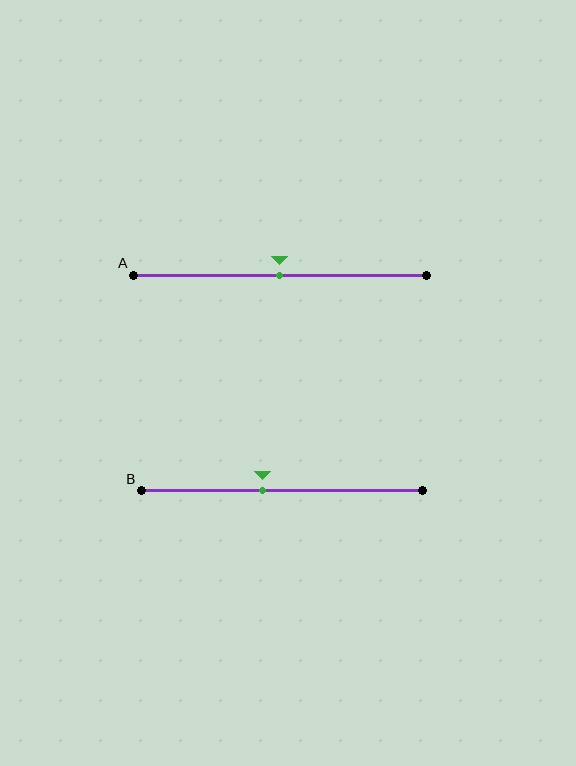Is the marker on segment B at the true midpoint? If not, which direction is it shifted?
No, the marker on segment B is shifted to the left by about 7% of the segment length.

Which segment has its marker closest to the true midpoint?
Segment A has its marker closest to the true midpoint.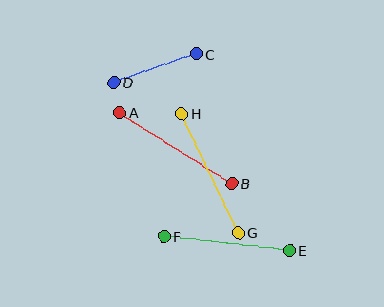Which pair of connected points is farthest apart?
Points A and B are farthest apart.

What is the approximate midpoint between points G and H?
The midpoint is at approximately (210, 173) pixels.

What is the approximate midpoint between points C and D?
The midpoint is at approximately (155, 68) pixels.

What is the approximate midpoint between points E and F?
The midpoint is at approximately (227, 243) pixels.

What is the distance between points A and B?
The distance is approximately 132 pixels.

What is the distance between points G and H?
The distance is approximately 132 pixels.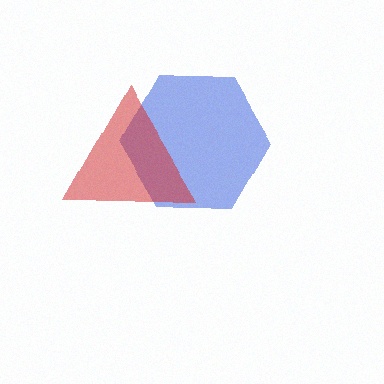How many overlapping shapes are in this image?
There are 2 overlapping shapes in the image.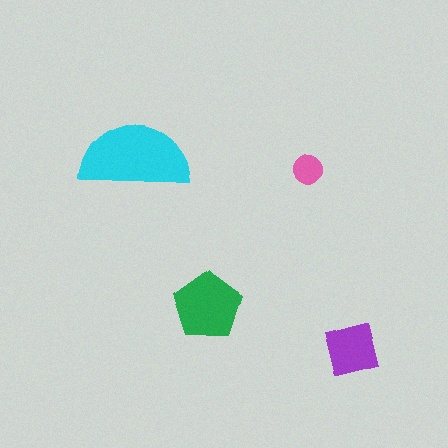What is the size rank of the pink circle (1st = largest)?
4th.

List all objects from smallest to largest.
The pink circle, the purple square, the green pentagon, the cyan semicircle.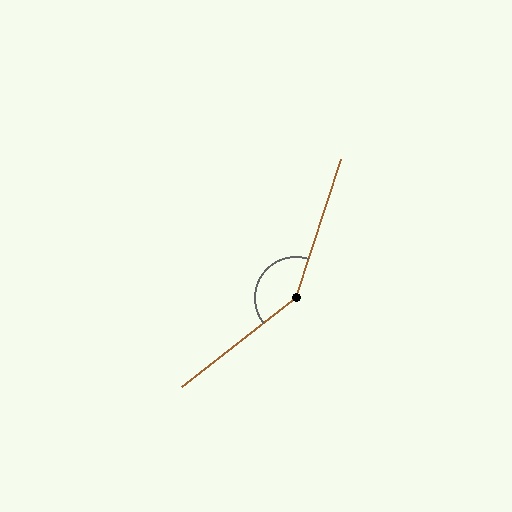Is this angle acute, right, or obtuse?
It is obtuse.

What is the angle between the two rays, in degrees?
Approximately 146 degrees.